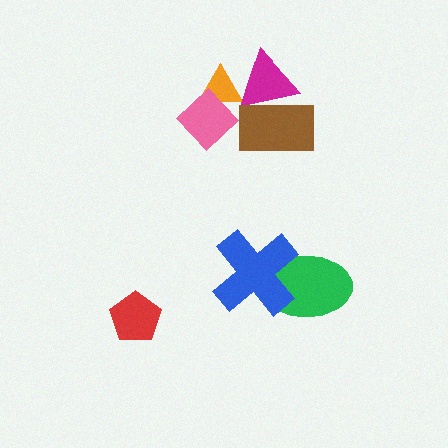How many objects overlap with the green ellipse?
1 object overlaps with the green ellipse.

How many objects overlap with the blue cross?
1 object overlaps with the blue cross.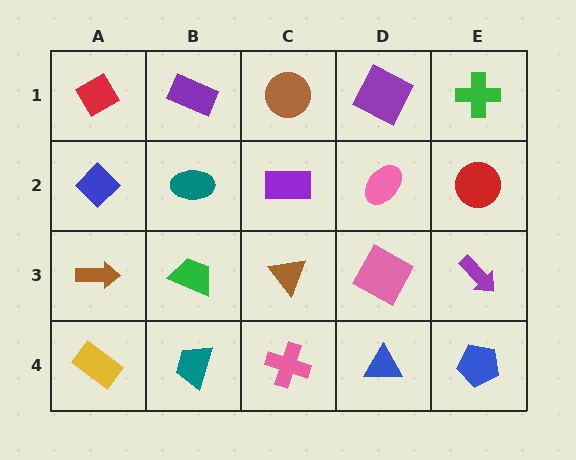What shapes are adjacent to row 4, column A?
A brown arrow (row 3, column A), a teal trapezoid (row 4, column B).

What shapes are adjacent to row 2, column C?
A brown circle (row 1, column C), a brown triangle (row 3, column C), a teal ellipse (row 2, column B), a pink ellipse (row 2, column D).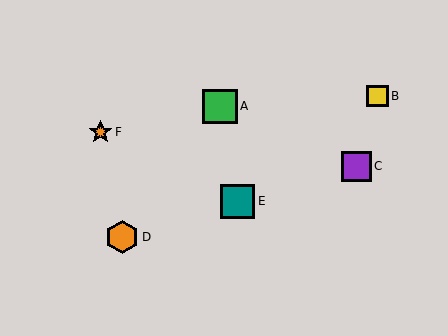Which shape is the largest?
The teal square (labeled E) is the largest.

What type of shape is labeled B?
Shape B is a yellow square.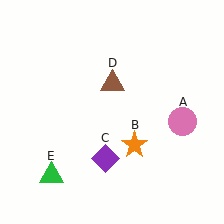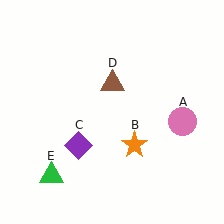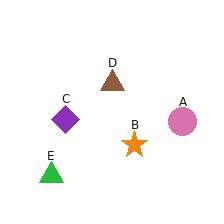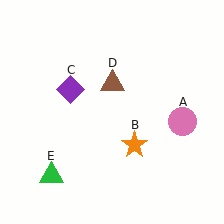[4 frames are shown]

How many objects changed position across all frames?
1 object changed position: purple diamond (object C).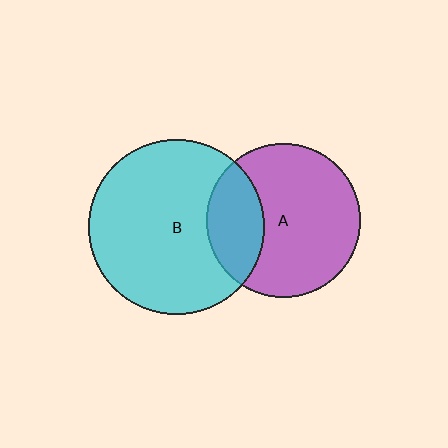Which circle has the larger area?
Circle B (cyan).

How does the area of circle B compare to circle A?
Approximately 1.3 times.